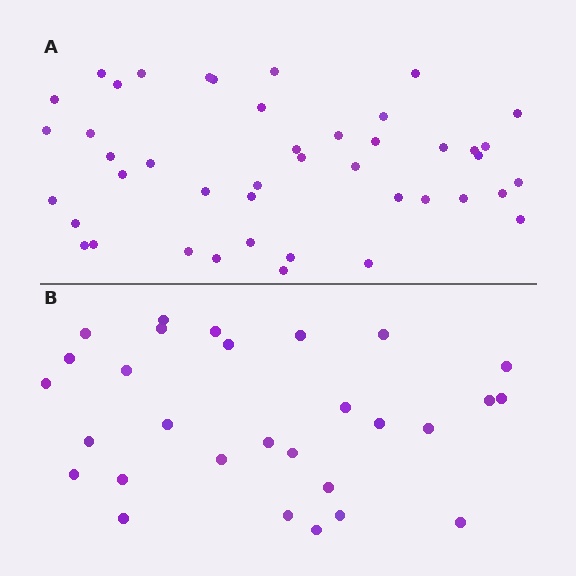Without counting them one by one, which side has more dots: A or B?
Region A (the top region) has more dots.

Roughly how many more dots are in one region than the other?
Region A has approximately 15 more dots than region B.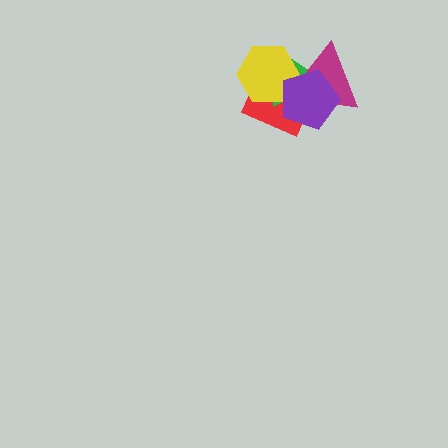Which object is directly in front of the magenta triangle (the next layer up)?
The yellow hexagon is directly in front of the magenta triangle.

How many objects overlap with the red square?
4 objects overlap with the red square.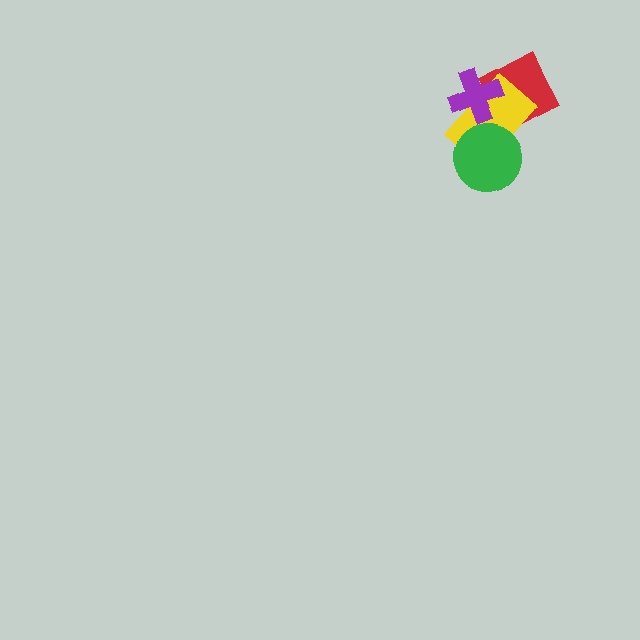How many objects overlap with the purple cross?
2 objects overlap with the purple cross.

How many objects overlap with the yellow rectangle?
3 objects overlap with the yellow rectangle.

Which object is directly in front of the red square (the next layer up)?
The yellow rectangle is directly in front of the red square.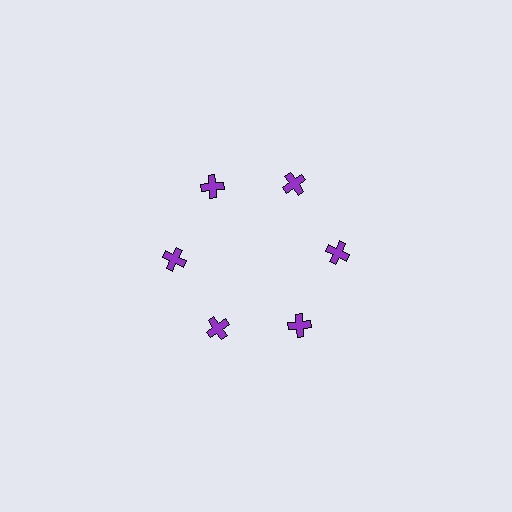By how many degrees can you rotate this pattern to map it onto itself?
The pattern maps onto itself every 60 degrees of rotation.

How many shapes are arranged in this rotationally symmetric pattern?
There are 6 shapes, arranged in 6 groups of 1.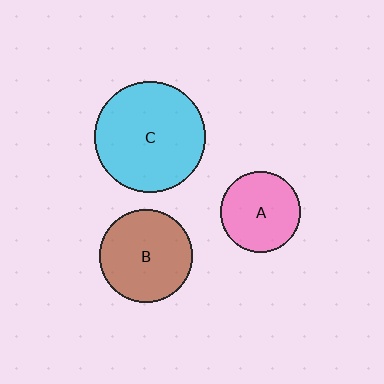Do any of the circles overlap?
No, none of the circles overlap.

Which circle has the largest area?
Circle C (cyan).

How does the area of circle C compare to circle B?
Approximately 1.4 times.